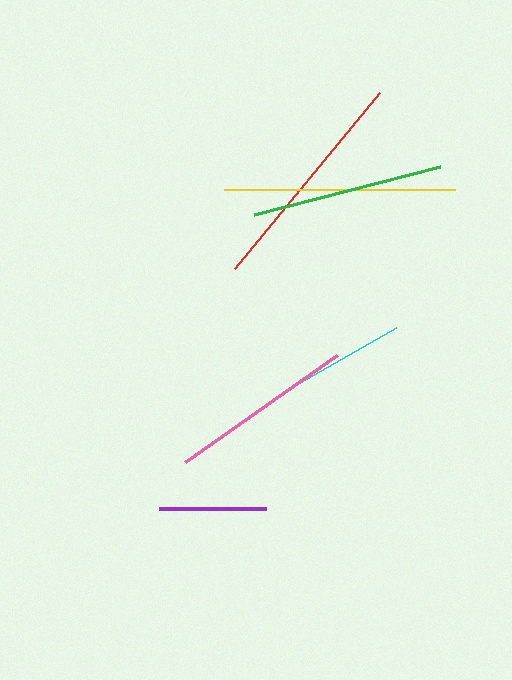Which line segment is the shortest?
The purple line is the shortest at approximately 108 pixels.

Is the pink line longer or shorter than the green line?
The green line is longer than the pink line.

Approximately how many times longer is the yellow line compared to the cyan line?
The yellow line is approximately 1.9 times the length of the cyan line.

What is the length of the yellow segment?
The yellow segment is approximately 230 pixels long.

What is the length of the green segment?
The green segment is approximately 192 pixels long.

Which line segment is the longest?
The yellow line is the longest at approximately 230 pixels.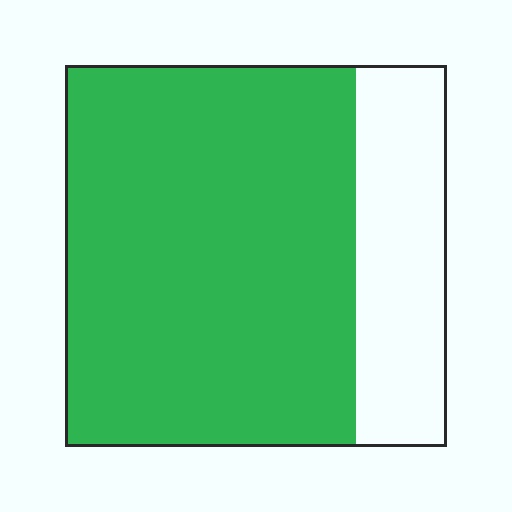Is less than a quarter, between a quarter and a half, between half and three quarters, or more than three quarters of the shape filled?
More than three quarters.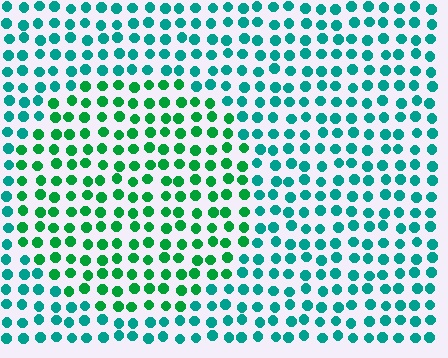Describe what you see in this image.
The image is filled with small teal elements in a uniform arrangement. A circle-shaped region is visible where the elements are tinted to a slightly different hue, forming a subtle color boundary.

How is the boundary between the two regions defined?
The boundary is defined purely by a slight shift in hue (about 33 degrees). Spacing, size, and orientation are identical on both sides.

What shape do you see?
I see a circle.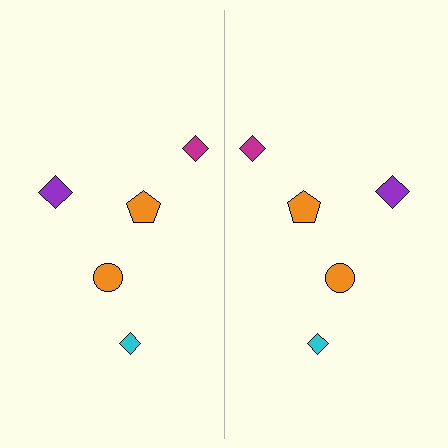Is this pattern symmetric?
Yes, this pattern has bilateral (reflection) symmetry.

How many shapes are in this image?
There are 10 shapes in this image.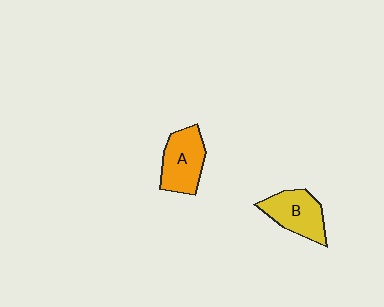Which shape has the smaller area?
Shape B (yellow).